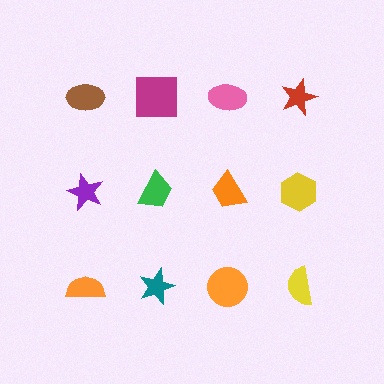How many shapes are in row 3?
4 shapes.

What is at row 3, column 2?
A teal star.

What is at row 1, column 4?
A red star.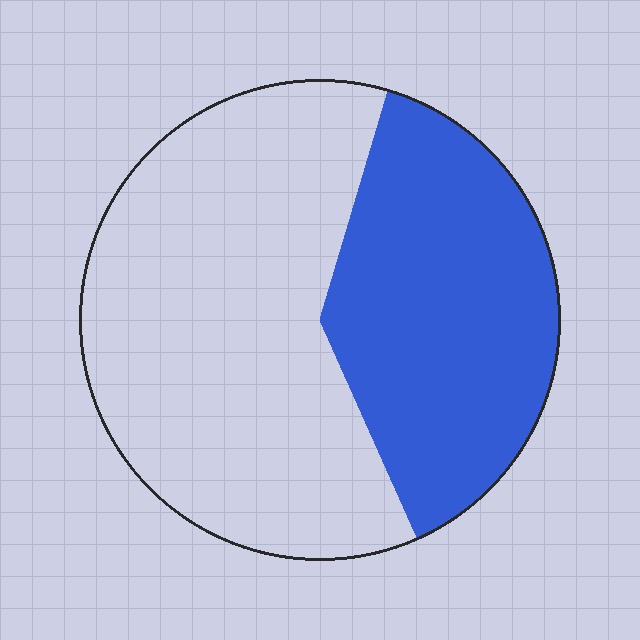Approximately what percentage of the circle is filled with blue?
Approximately 40%.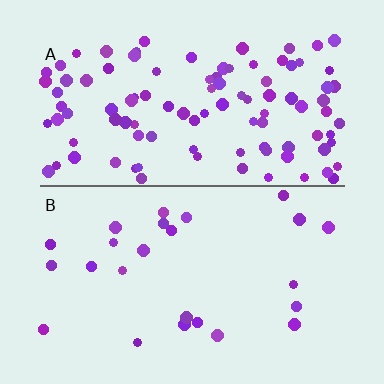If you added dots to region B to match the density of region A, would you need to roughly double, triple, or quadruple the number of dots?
Approximately quadruple.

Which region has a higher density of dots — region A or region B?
A (the top).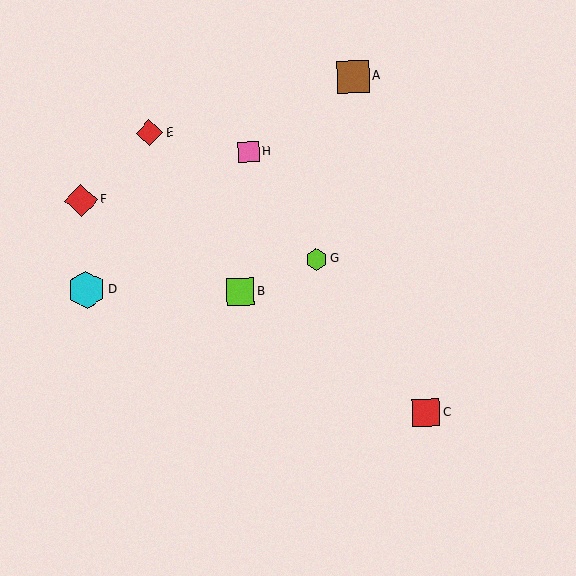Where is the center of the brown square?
The center of the brown square is at (353, 77).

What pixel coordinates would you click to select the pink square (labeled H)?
Click at (249, 152) to select the pink square H.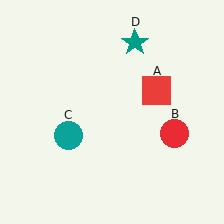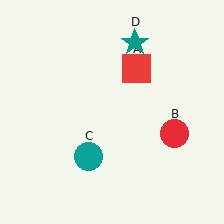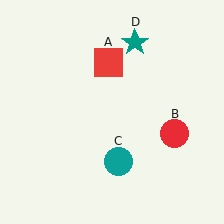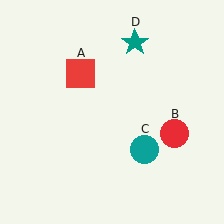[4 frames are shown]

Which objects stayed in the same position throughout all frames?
Red circle (object B) and teal star (object D) remained stationary.